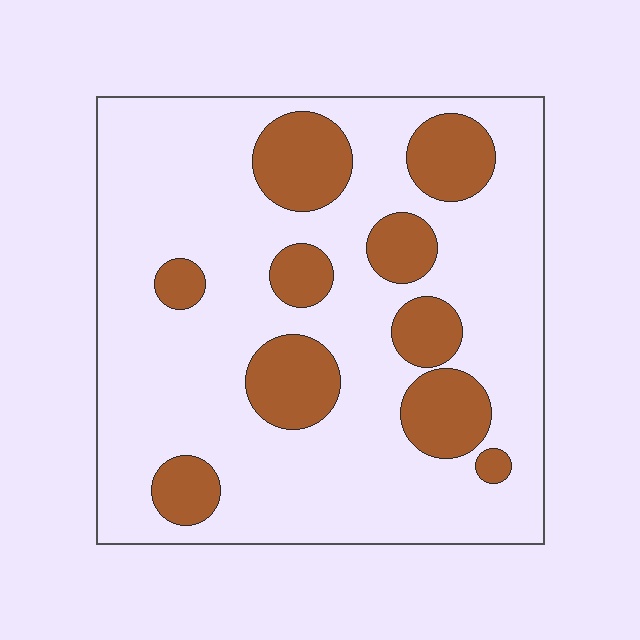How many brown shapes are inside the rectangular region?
10.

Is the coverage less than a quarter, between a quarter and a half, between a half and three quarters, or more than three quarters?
Less than a quarter.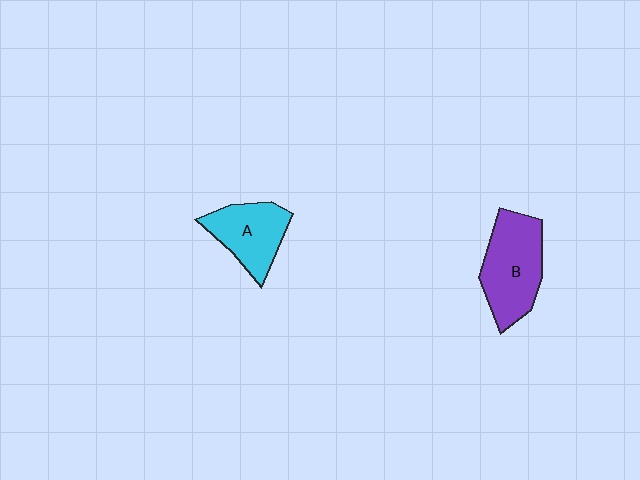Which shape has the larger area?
Shape B (purple).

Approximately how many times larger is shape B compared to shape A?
Approximately 1.3 times.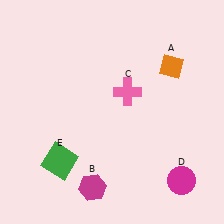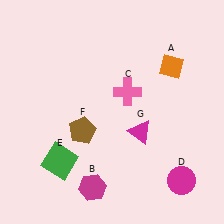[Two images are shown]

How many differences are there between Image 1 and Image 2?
There are 2 differences between the two images.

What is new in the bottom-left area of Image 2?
A brown pentagon (F) was added in the bottom-left area of Image 2.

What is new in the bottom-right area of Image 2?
A magenta triangle (G) was added in the bottom-right area of Image 2.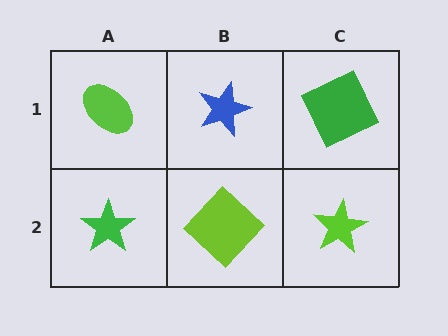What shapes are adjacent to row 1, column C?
A lime star (row 2, column C), a blue star (row 1, column B).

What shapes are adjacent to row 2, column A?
A lime ellipse (row 1, column A), a lime diamond (row 2, column B).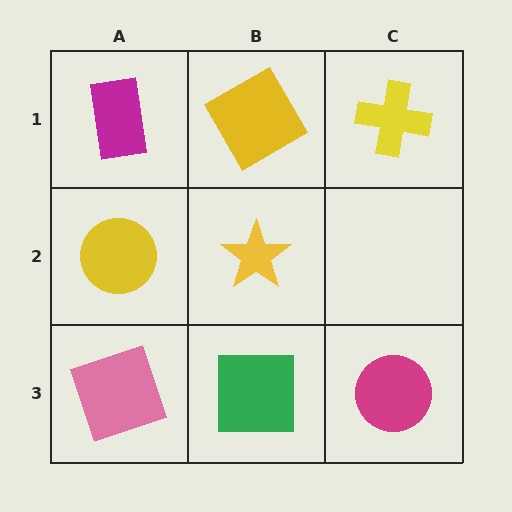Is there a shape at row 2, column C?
No, that cell is empty.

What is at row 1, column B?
A yellow square.